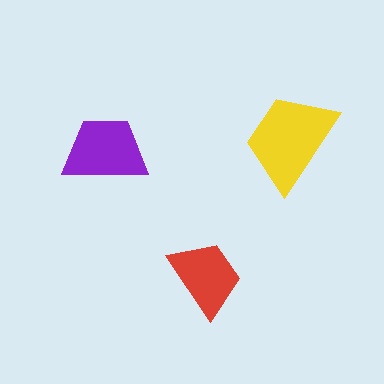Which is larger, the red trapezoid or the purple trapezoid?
The purple one.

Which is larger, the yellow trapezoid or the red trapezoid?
The yellow one.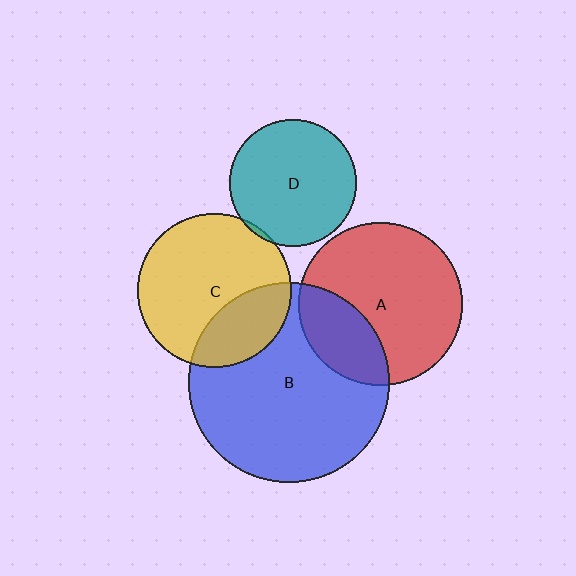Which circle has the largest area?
Circle B (blue).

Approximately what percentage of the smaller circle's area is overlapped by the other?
Approximately 30%.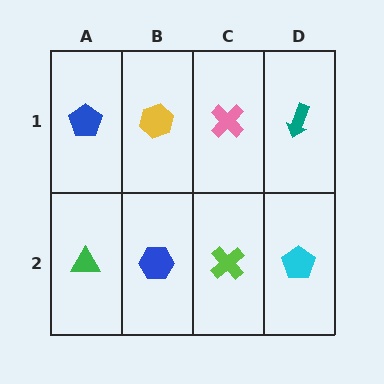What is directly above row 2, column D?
A teal arrow.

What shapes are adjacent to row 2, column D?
A teal arrow (row 1, column D), a lime cross (row 2, column C).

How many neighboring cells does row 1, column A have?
2.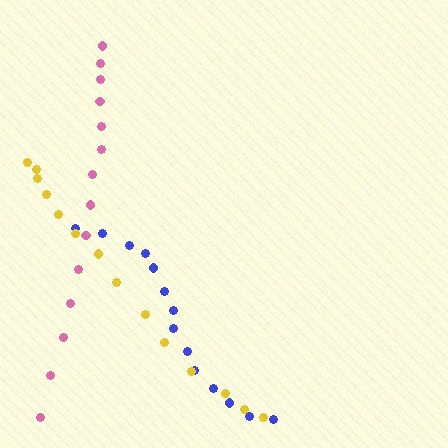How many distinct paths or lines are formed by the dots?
There are 3 distinct paths.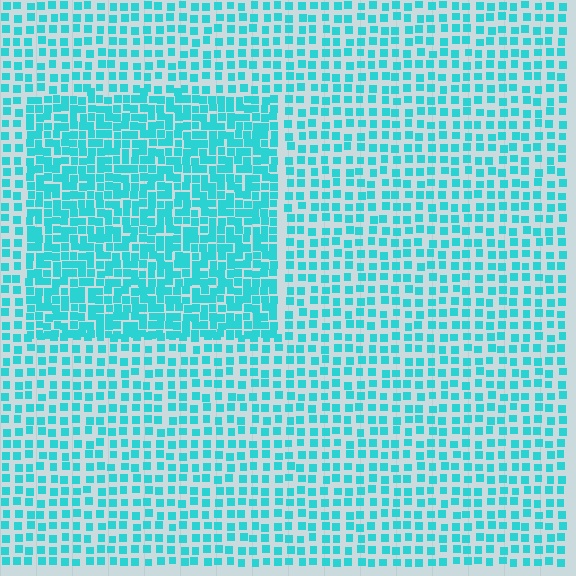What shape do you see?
I see a rectangle.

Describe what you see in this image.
The image contains small cyan elements arranged at two different densities. A rectangle-shaped region is visible where the elements are more densely packed than the surrounding area.